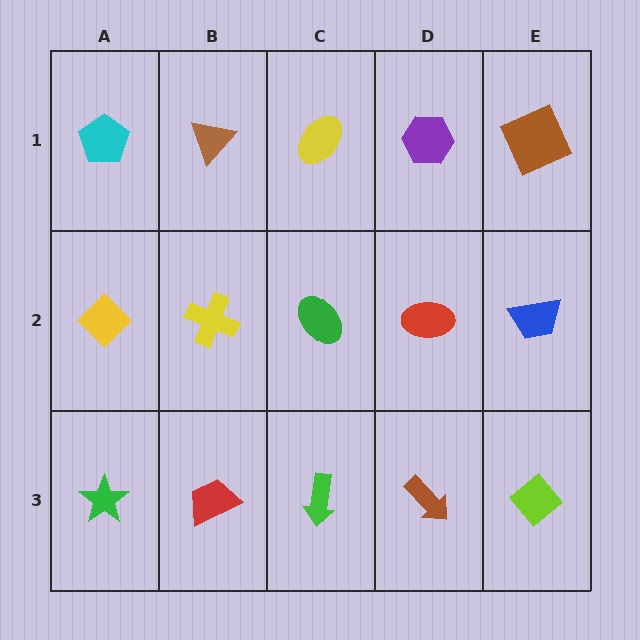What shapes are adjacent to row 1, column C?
A green ellipse (row 2, column C), a brown triangle (row 1, column B), a purple hexagon (row 1, column D).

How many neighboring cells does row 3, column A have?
2.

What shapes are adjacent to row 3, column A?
A yellow diamond (row 2, column A), a red trapezoid (row 3, column B).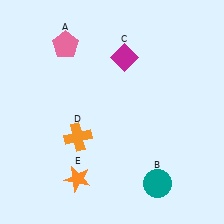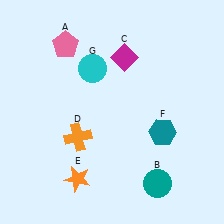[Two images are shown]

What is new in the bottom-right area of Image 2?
A teal hexagon (F) was added in the bottom-right area of Image 2.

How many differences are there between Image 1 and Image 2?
There are 2 differences between the two images.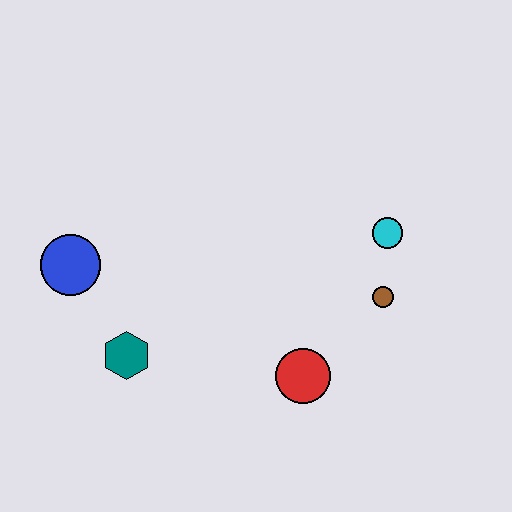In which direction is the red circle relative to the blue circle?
The red circle is to the right of the blue circle.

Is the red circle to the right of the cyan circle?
No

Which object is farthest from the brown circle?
The blue circle is farthest from the brown circle.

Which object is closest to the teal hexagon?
The blue circle is closest to the teal hexagon.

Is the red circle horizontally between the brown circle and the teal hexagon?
Yes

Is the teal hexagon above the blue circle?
No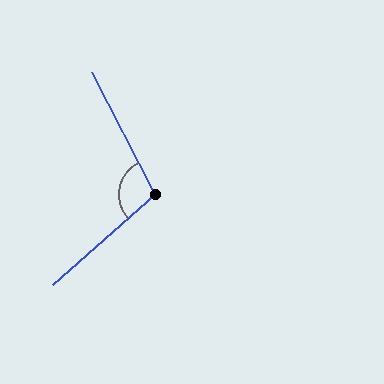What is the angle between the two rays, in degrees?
Approximately 104 degrees.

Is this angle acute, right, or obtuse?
It is obtuse.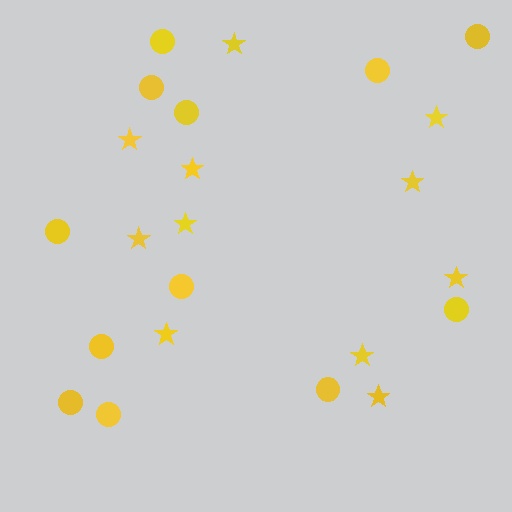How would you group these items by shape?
There are 2 groups: one group of stars (11) and one group of circles (12).